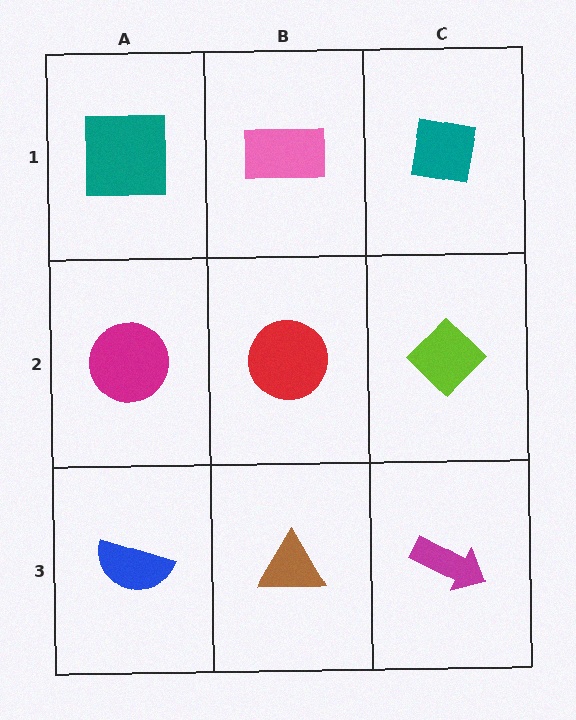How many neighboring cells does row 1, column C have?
2.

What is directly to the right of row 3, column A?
A brown triangle.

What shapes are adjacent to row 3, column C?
A lime diamond (row 2, column C), a brown triangle (row 3, column B).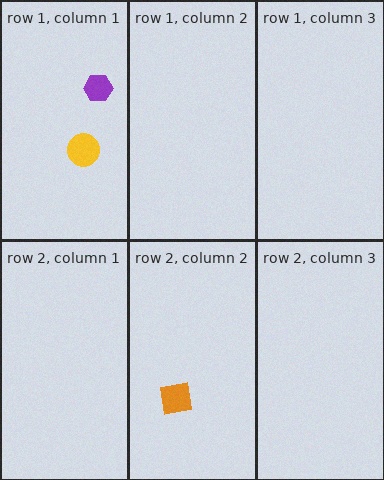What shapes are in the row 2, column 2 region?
The orange square.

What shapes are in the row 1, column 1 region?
The yellow circle, the purple hexagon.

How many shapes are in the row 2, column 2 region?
1.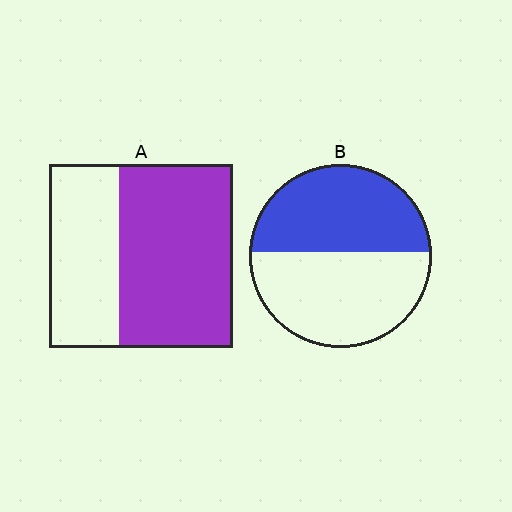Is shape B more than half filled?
Roughly half.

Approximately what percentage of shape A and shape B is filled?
A is approximately 60% and B is approximately 45%.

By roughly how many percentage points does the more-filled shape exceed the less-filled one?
By roughly 15 percentage points (A over B).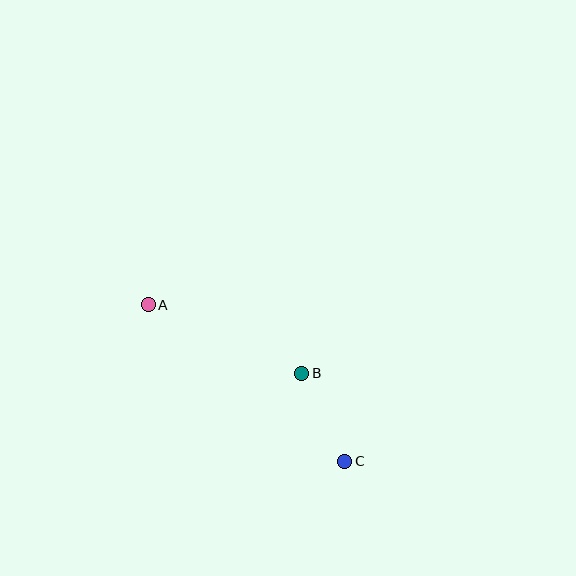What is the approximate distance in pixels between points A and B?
The distance between A and B is approximately 168 pixels.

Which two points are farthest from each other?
Points A and C are farthest from each other.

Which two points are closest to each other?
Points B and C are closest to each other.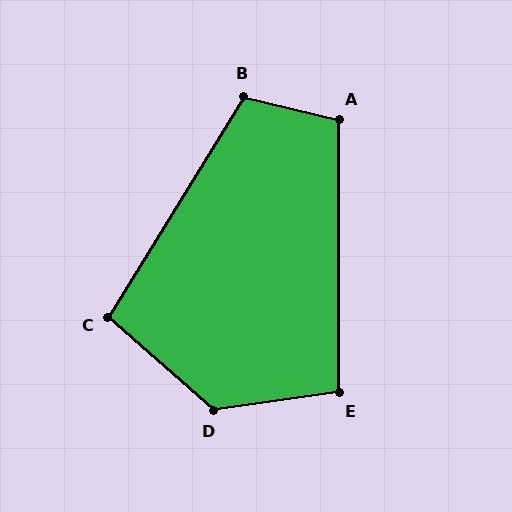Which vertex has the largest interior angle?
D, at approximately 131 degrees.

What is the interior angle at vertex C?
Approximately 100 degrees (obtuse).